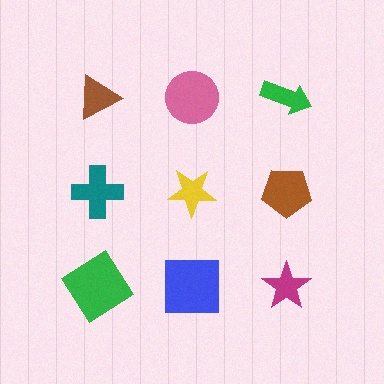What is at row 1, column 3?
A green arrow.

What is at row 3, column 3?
A magenta star.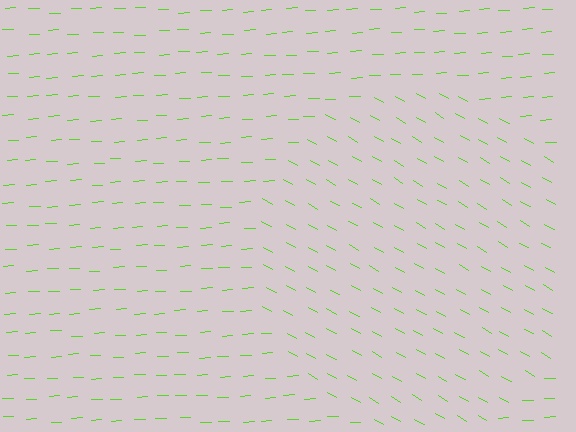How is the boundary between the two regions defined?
The boundary is defined purely by a change in line orientation (approximately 33 degrees difference). All lines are the same color and thickness.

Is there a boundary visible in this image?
Yes, there is a texture boundary formed by a change in line orientation.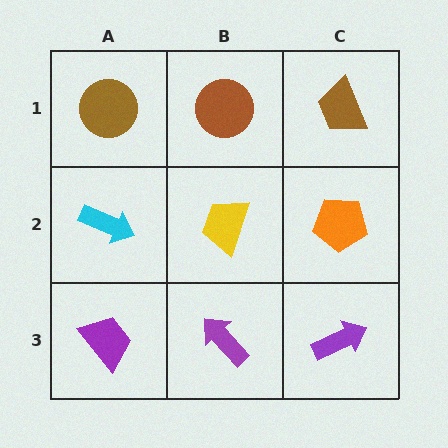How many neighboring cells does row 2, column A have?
3.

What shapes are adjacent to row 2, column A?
A brown circle (row 1, column A), a purple trapezoid (row 3, column A), a yellow trapezoid (row 2, column B).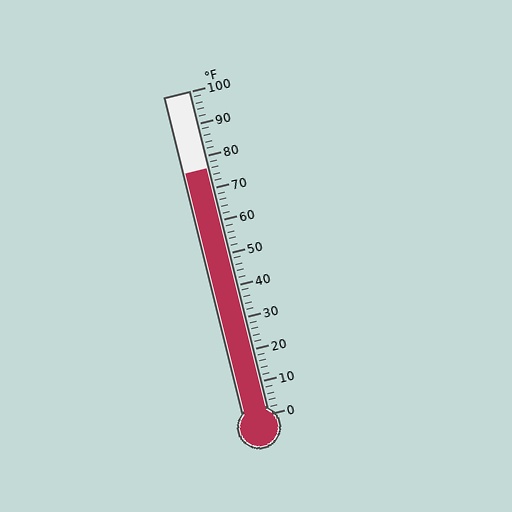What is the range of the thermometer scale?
The thermometer scale ranges from 0°F to 100°F.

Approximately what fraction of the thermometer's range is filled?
The thermometer is filled to approximately 75% of its range.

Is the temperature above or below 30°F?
The temperature is above 30°F.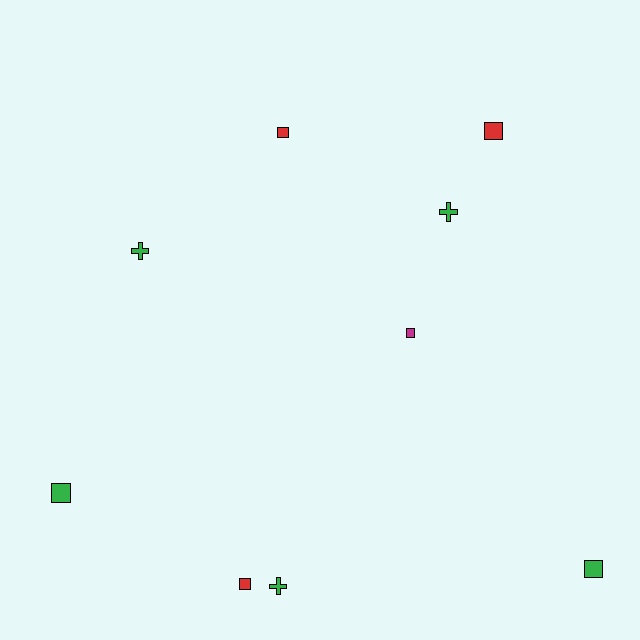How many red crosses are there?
There are no red crosses.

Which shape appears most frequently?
Square, with 6 objects.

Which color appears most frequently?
Green, with 5 objects.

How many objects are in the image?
There are 9 objects.